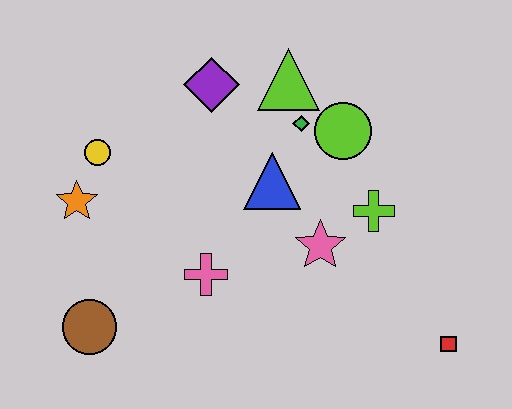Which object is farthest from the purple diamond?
The red square is farthest from the purple diamond.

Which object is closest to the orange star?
The yellow circle is closest to the orange star.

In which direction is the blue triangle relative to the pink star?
The blue triangle is above the pink star.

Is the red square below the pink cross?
Yes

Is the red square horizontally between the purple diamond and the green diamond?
No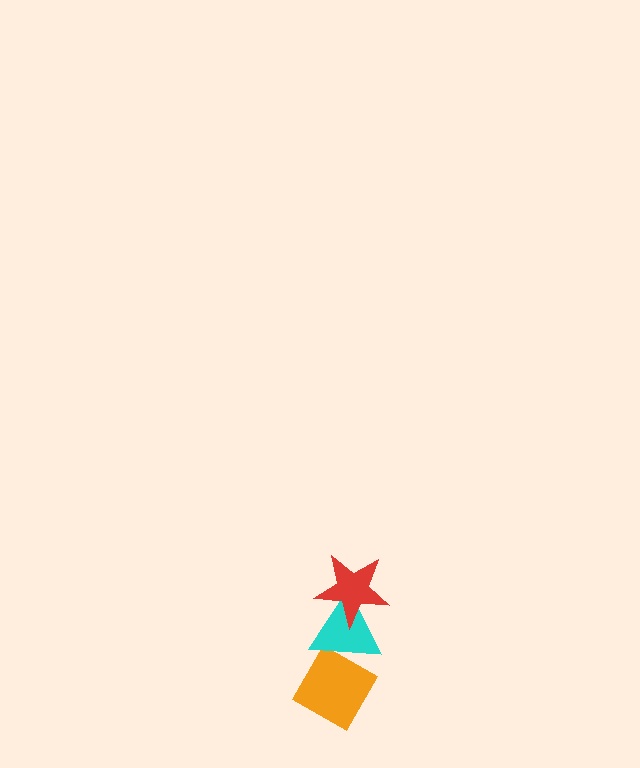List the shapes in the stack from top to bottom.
From top to bottom: the red star, the cyan triangle, the orange diamond.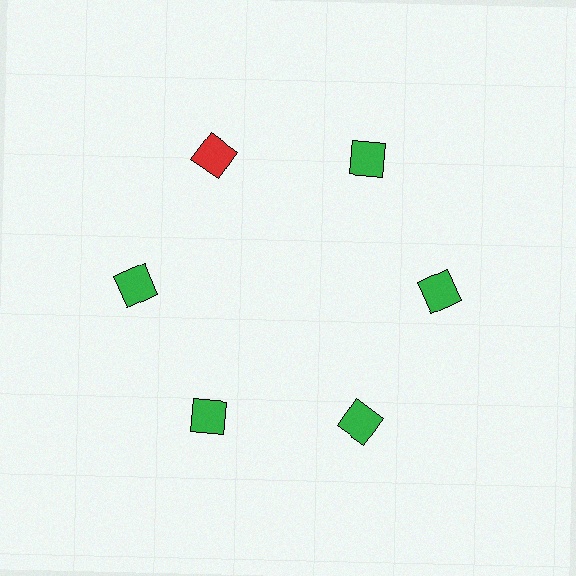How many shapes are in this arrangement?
There are 6 shapes arranged in a ring pattern.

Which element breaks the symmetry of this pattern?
The red square at roughly the 11 o'clock position breaks the symmetry. All other shapes are green squares.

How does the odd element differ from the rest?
It has a different color: red instead of green.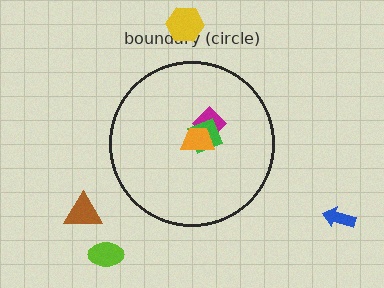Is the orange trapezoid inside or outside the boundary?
Inside.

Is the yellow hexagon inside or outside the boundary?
Outside.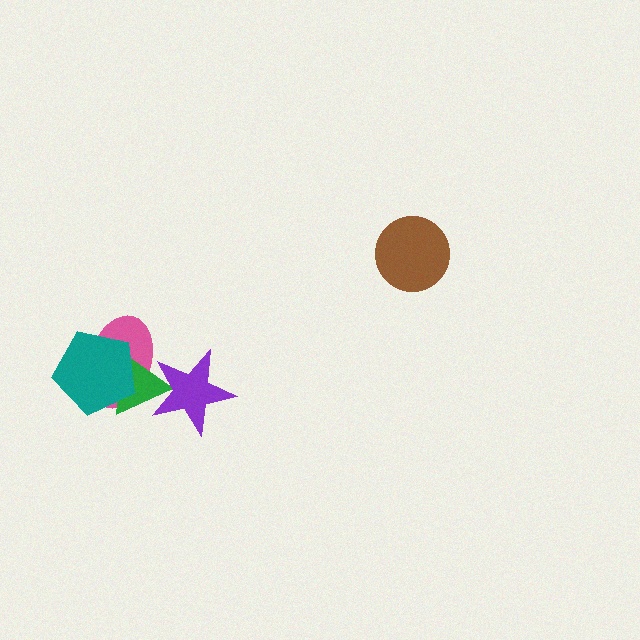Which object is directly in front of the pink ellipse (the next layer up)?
The green triangle is directly in front of the pink ellipse.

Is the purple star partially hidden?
No, no other shape covers it.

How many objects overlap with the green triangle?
3 objects overlap with the green triangle.